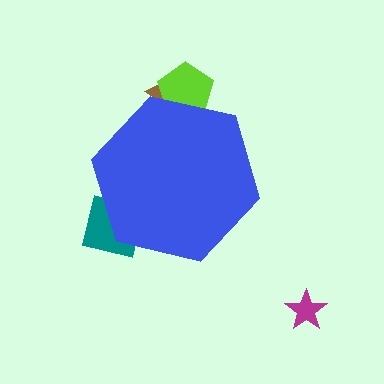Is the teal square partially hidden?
Yes, the teal square is partially hidden behind the blue hexagon.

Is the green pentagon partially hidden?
Yes, the green pentagon is partially hidden behind the blue hexagon.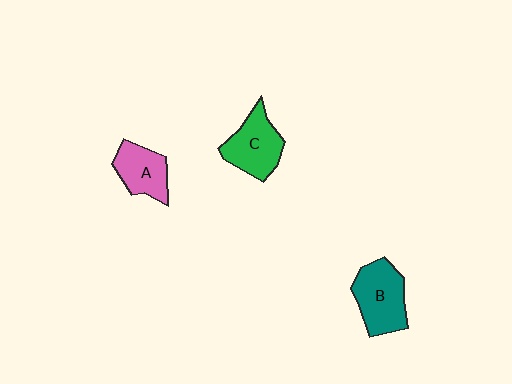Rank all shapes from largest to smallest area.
From largest to smallest: B (teal), C (green), A (pink).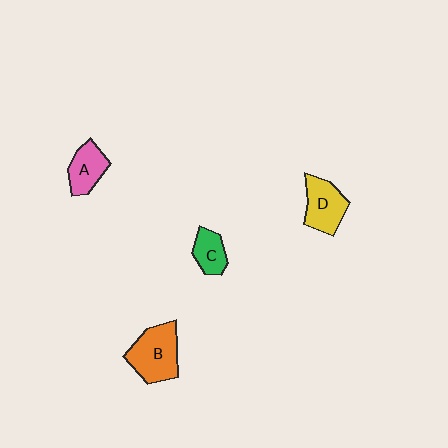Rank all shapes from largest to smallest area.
From largest to smallest: B (orange), D (yellow), A (pink), C (green).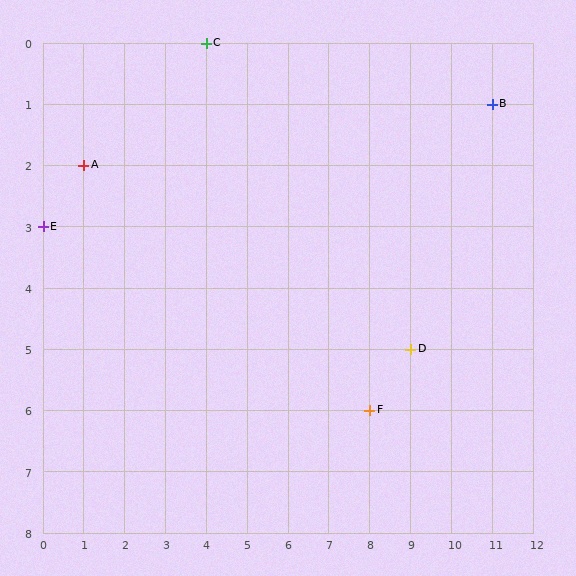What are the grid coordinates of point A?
Point A is at grid coordinates (1, 2).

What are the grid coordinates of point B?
Point B is at grid coordinates (11, 1).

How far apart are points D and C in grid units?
Points D and C are 5 columns and 5 rows apart (about 7.1 grid units diagonally).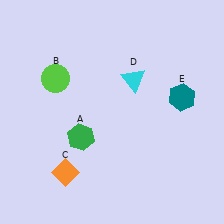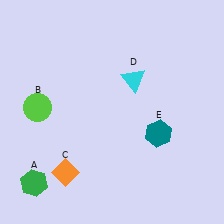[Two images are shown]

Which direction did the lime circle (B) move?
The lime circle (B) moved down.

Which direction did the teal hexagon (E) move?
The teal hexagon (E) moved down.